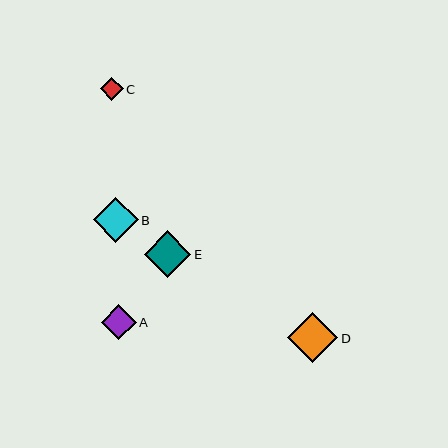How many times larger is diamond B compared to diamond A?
Diamond B is approximately 1.3 times the size of diamond A.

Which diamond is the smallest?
Diamond C is the smallest with a size of approximately 23 pixels.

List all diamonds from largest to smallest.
From largest to smallest: D, E, B, A, C.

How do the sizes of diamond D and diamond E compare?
Diamond D and diamond E are approximately the same size.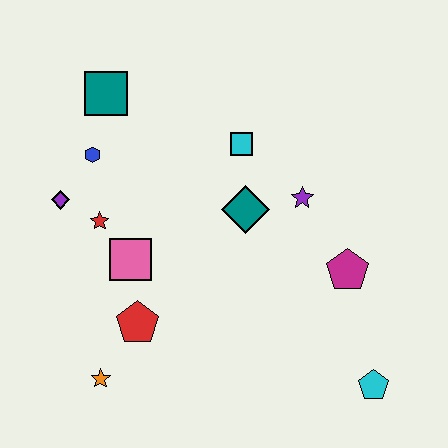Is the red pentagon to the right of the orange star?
Yes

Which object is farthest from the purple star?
The orange star is farthest from the purple star.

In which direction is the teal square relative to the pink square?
The teal square is above the pink square.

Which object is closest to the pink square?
The red star is closest to the pink square.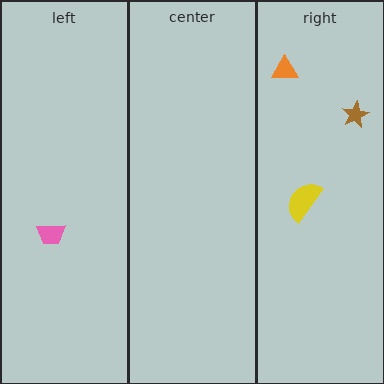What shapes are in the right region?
The brown star, the yellow semicircle, the orange triangle.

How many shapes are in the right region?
3.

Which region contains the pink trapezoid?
The left region.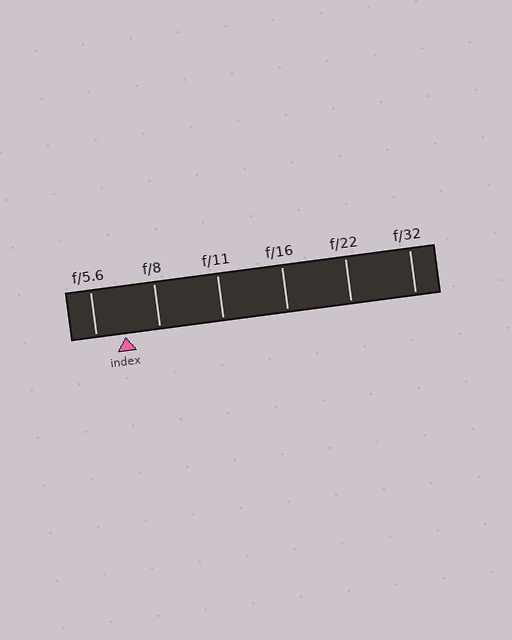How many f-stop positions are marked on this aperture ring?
There are 6 f-stop positions marked.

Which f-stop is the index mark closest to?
The index mark is closest to f/5.6.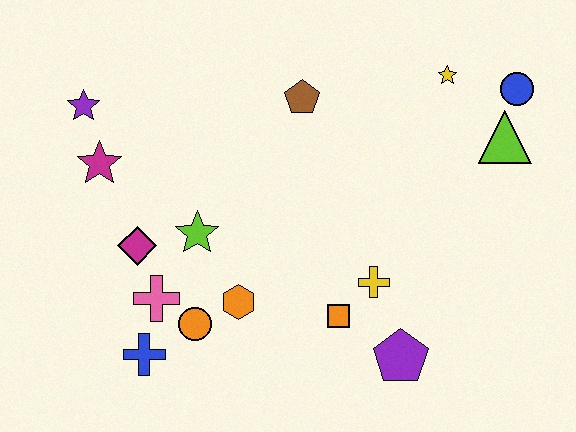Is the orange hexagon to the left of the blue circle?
Yes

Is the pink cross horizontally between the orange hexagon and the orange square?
No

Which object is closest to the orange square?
The yellow cross is closest to the orange square.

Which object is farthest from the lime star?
The blue circle is farthest from the lime star.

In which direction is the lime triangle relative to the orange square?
The lime triangle is above the orange square.